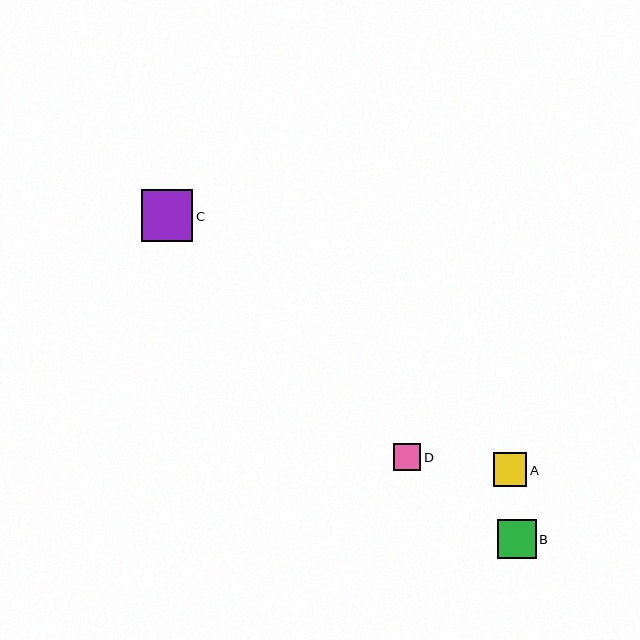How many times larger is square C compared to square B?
Square C is approximately 1.3 times the size of square B.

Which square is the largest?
Square C is the largest with a size of approximately 51 pixels.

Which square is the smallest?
Square D is the smallest with a size of approximately 27 pixels.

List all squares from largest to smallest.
From largest to smallest: C, B, A, D.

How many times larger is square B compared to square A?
Square B is approximately 1.2 times the size of square A.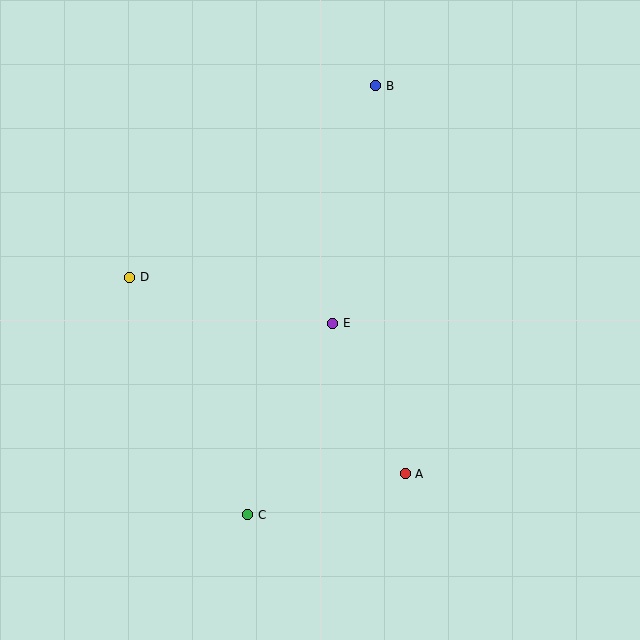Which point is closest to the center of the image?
Point E at (333, 323) is closest to the center.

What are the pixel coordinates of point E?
Point E is at (333, 323).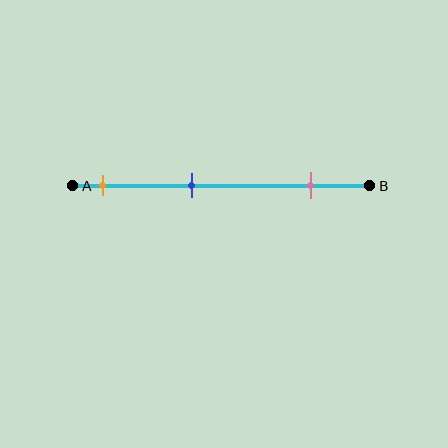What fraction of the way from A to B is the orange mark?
The orange mark is approximately 10% (0.1) of the way from A to B.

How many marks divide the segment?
There are 3 marks dividing the segment.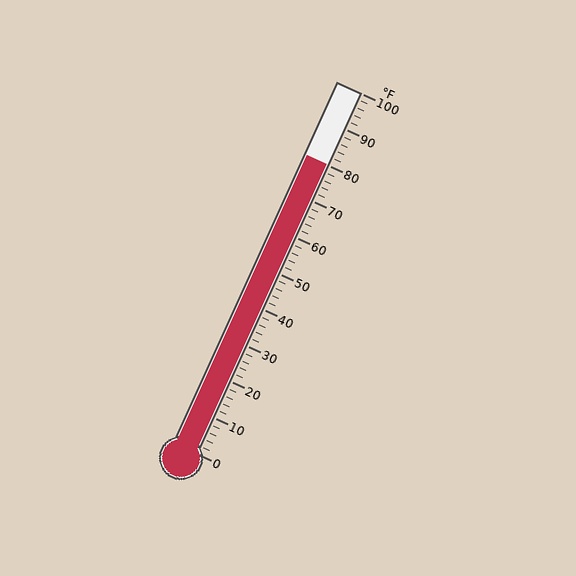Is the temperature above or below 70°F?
The temperature is above 70°F.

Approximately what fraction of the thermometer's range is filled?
The thermometer is filled to approximately 80% of its range.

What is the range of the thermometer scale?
The thermometer scale ranges from 0°F to 100°F.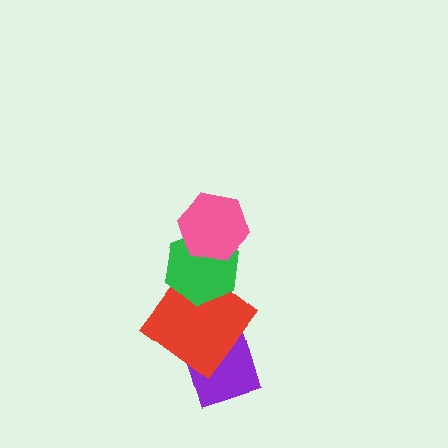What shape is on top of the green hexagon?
The pink hexagon is on top of the green hexagon.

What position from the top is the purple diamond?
The purple diamond is 4th from the top.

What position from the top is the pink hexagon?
The pink hexagon is 1st from the top.